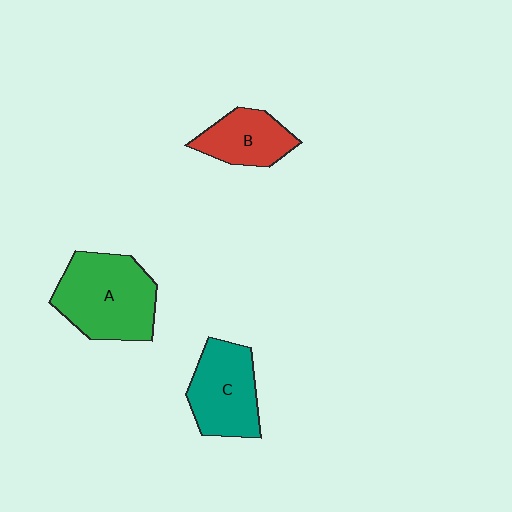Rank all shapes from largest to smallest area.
From largest to smallest: A (green), C (teal), B (red).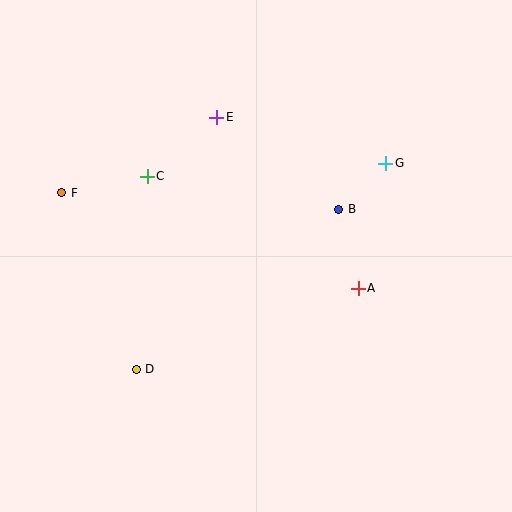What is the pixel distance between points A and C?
The distance between A and C is 239 pixels.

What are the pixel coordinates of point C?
Point C is at (147, 176).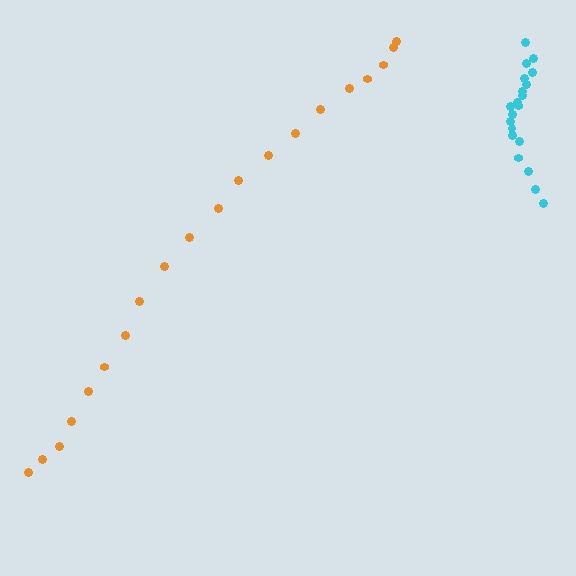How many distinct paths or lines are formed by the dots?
There are 2 distinct paths.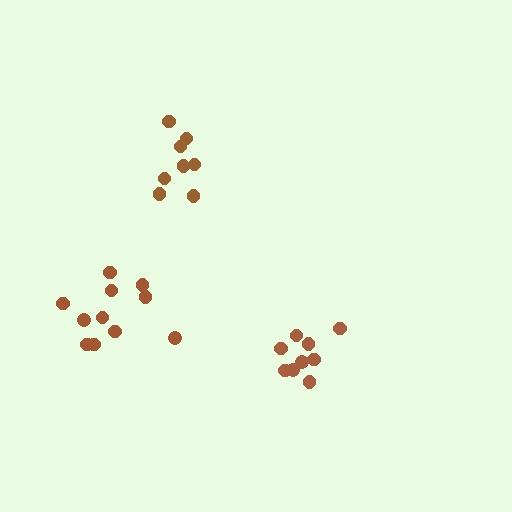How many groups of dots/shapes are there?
There are 3 groups.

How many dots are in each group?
Group 1: 11 dots, Group 2: 8 dots, Group 3: 9 dots (28 total).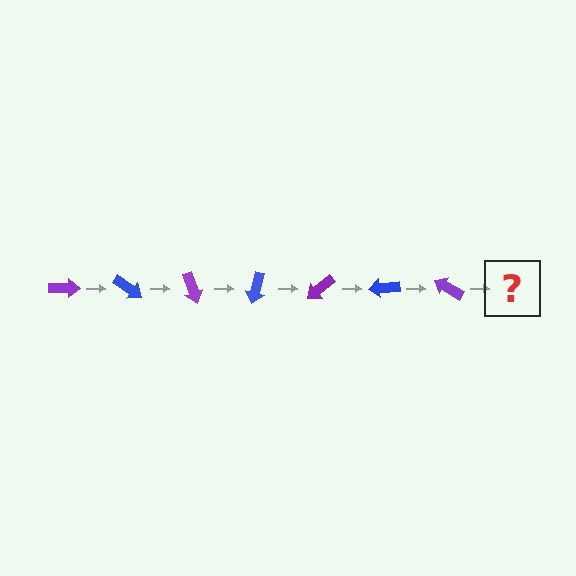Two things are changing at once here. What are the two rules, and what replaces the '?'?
The two rules are that it rotates 35 degrees each step and the color cycles through purple and blue. The '?' should be a blue arrow, rotated 245 degrees from the start.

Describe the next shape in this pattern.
It should be a blue arrow, rotated 245 degrees from the start.